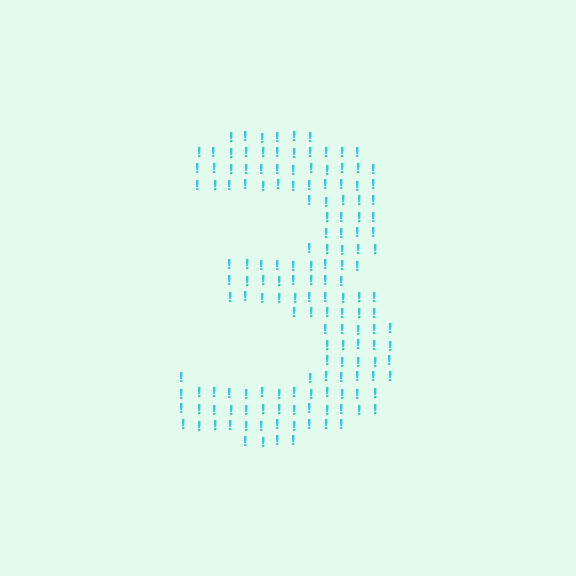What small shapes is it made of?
It is made of small exclamation marks.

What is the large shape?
The large shape is the digit 3.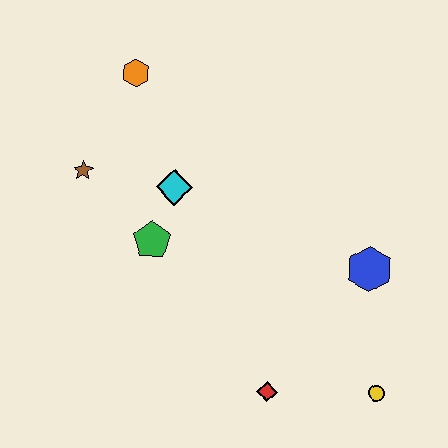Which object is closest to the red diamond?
The yellow circle is closest to the red diamond.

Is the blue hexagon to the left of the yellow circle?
Yes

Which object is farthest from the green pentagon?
The yellow circle is farthest from the green pentagon.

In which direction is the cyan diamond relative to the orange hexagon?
The cyan diamond is below the orange hexagon.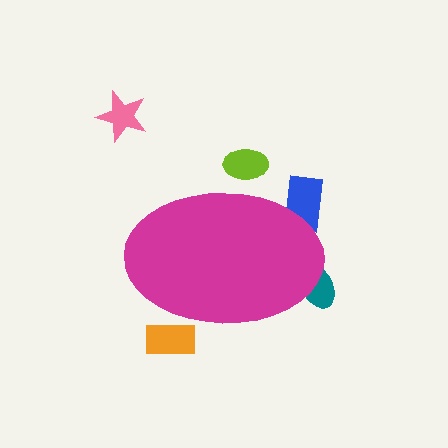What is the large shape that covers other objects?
A magenta ellipse.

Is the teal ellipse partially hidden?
Yes, the teal ellipse is partially hidden behind the magenta ellipse.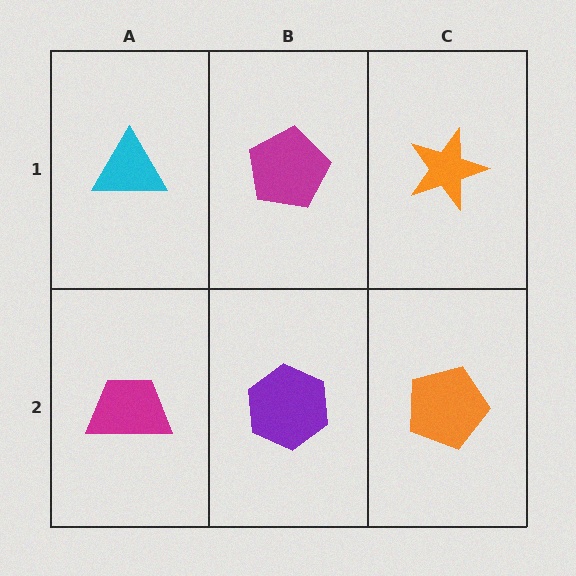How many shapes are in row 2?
3 shapes.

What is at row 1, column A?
A cyan triangle.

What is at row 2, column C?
An orange pentagon.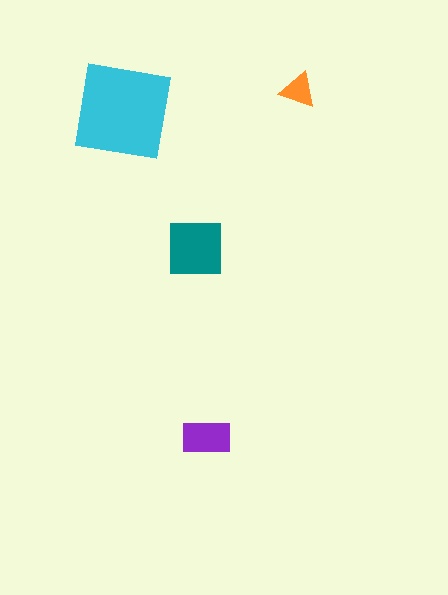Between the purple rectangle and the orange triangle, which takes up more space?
The purple rectangle.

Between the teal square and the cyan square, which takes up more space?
The cyan square.